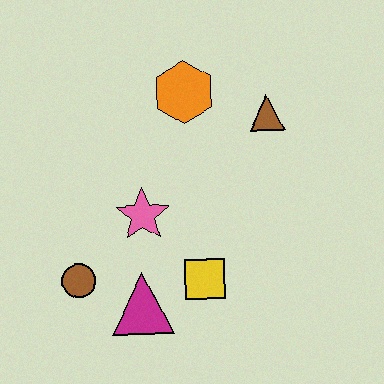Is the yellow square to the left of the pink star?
No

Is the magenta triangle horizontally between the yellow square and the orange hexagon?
No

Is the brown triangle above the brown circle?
Yes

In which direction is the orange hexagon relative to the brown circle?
The orange hexagon is above the brown circle.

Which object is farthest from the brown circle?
The brown triangle is farthest from the brown circle.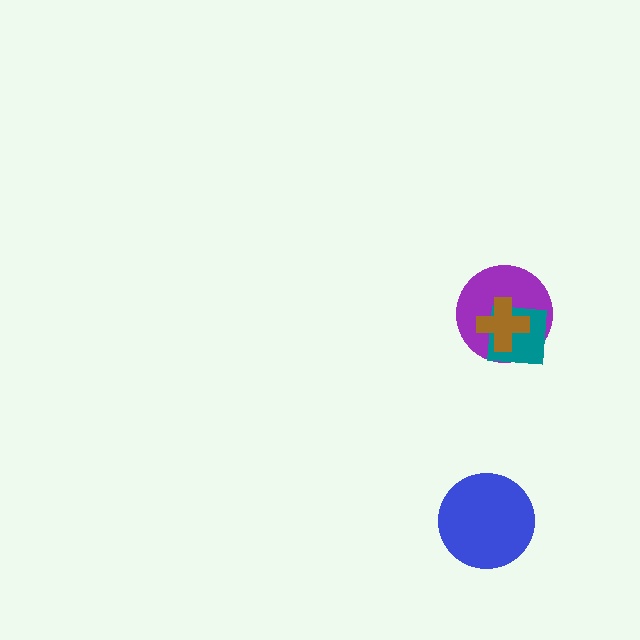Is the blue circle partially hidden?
No, no other shape covers it.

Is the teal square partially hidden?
Yes, it is partially covered by another shape.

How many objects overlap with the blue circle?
0 objects overlap with the blue circle.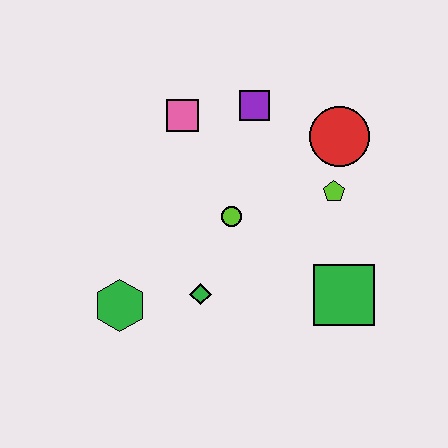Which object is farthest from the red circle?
The green hexagon is farthest from the red circle.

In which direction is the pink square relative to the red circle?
The pink square is to the left of the red circle.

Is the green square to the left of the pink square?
No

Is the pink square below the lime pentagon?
No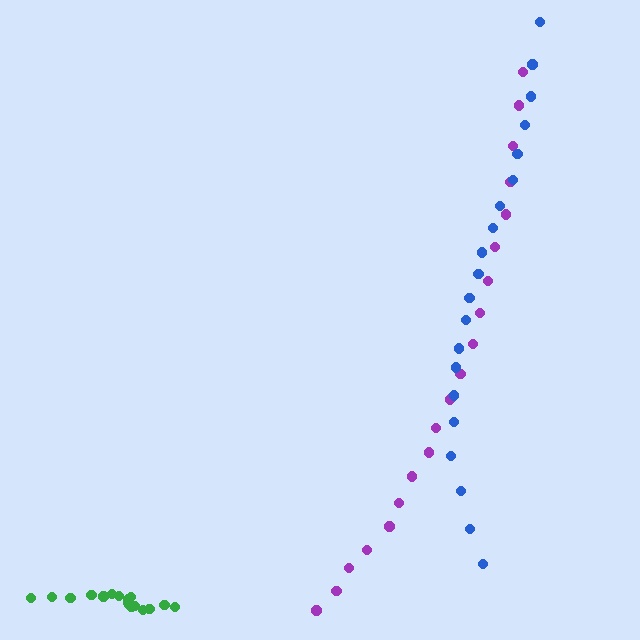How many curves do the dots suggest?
There are 3 distinct paths.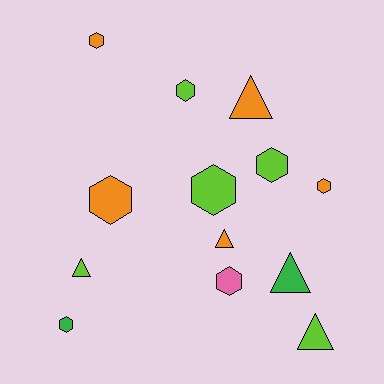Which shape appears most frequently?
Hexagon, with 8 objects.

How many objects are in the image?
There are 13 objects.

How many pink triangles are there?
There are no pink triangles.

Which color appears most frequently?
Orange, with 5 objects.